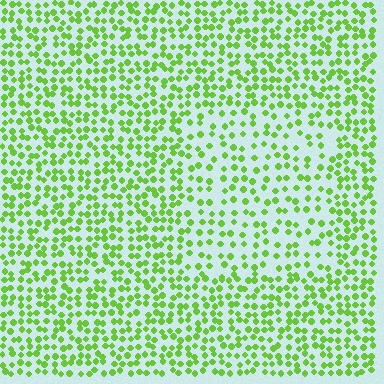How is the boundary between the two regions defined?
The boundary is defined by a change in element density (approximately 1.7x ratio). All elements are the same color, size, and shape.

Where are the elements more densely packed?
The elements are more densely packed outside the rectangle boundary.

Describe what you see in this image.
The image contains small lime elements arranged at two different densities. A rectangle-shaped region is visible where the elements are less densely packed than the surrounding area.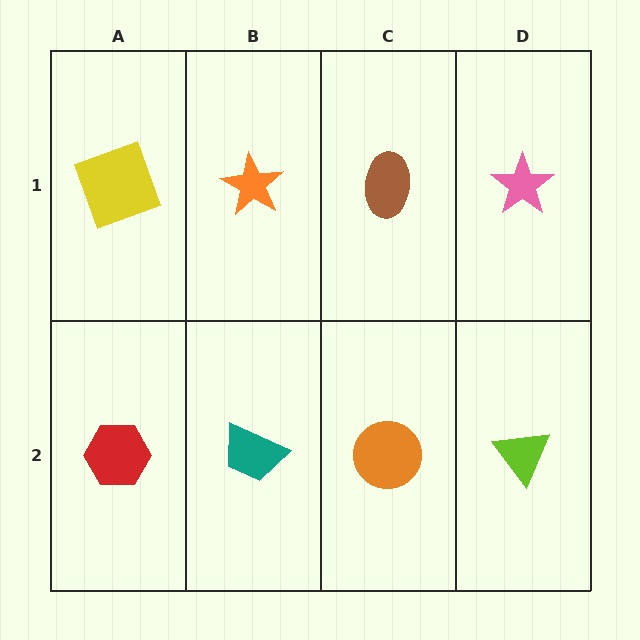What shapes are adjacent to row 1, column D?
A lime triangle (row 2, column D), a brown ellipse (row 1, column C).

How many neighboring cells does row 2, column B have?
3.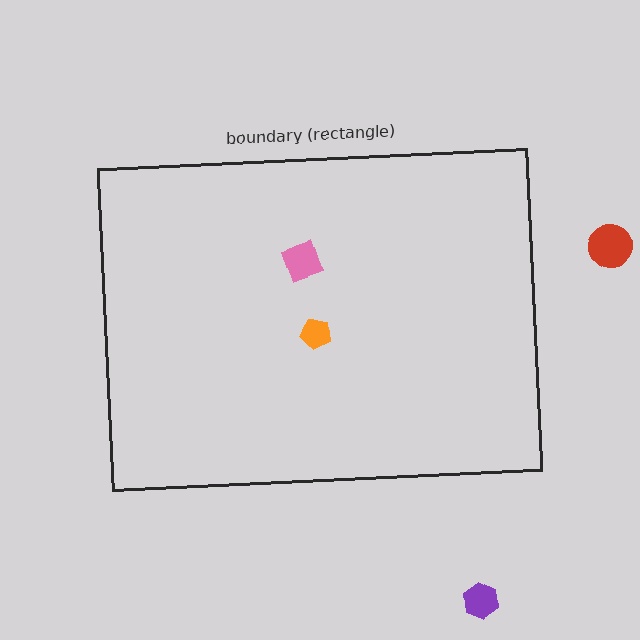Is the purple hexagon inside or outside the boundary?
Outside.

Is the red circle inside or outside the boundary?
Outside.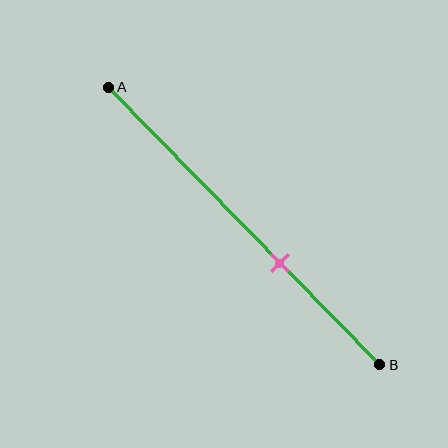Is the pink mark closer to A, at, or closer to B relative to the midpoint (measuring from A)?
The pink mark is closer to point B than the midpoint of segment AB.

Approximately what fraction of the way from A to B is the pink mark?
The pink mark is approximately 65% of the way from A to B.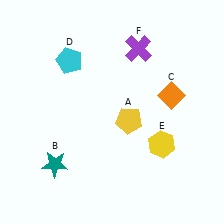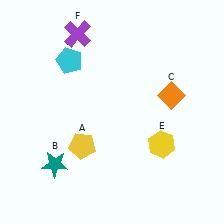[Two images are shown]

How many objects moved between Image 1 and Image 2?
2 objects moved between the two images.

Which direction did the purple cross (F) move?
The purple cross (F) moved left.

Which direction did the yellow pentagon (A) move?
The yellow pentagon (A) moved left.